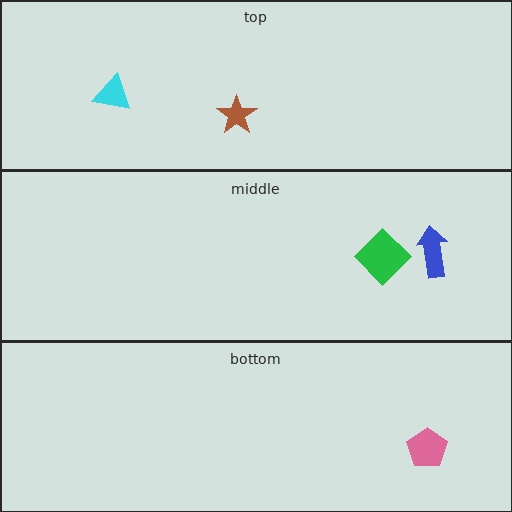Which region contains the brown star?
The top region.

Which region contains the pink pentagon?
The bottom region.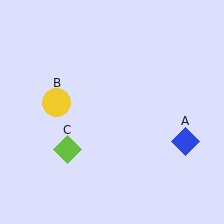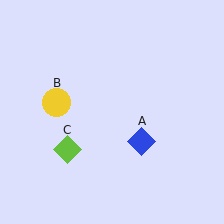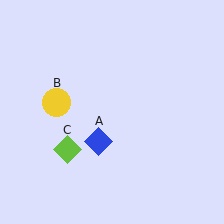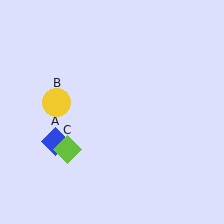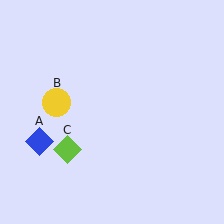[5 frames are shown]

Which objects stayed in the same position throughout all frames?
Yellow circle (object B) and lime diamond (object C) remained stationary.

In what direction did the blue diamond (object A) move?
The blue diamond (object A) moved left.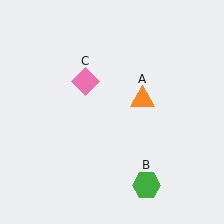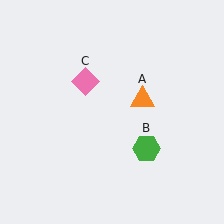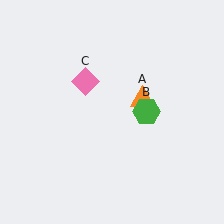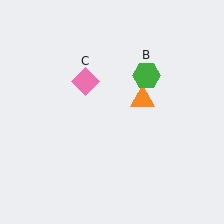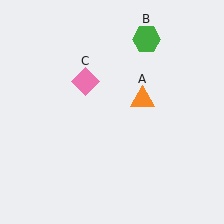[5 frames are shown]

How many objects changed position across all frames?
1 object changed position: green hexagon (object B).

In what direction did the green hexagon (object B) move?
The green hexagon (object B) moved up.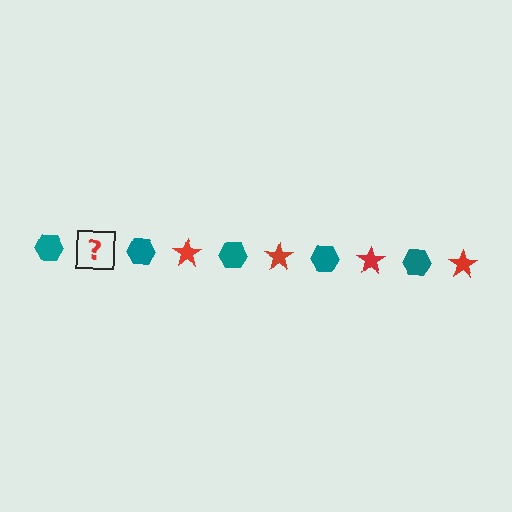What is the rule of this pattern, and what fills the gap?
The rule is that the pattern alternates between teal hexagon and red star. The gap should be filled with a red star.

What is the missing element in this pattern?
The missing element is a red star.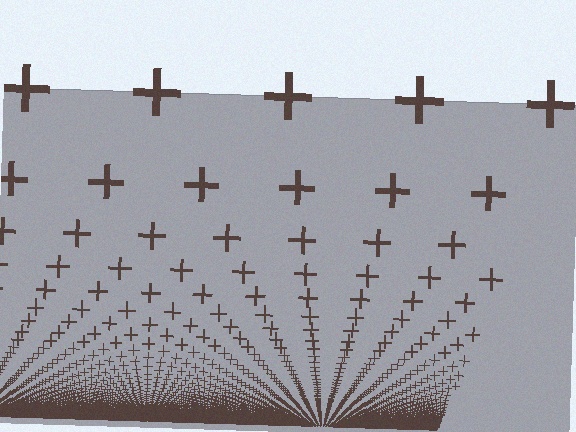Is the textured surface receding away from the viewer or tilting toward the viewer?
The surface appears to tilt toward the viewer. Texture elements get larger and sparser toward the top.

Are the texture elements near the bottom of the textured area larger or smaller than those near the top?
Smaller. The gradient is inverted — elements near the bottom are smaller and denser.